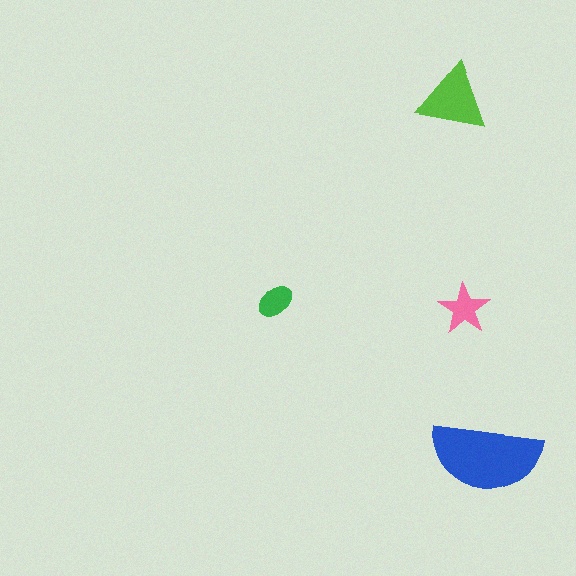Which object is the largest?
The blue semicircle.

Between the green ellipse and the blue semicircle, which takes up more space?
The blue semicircle.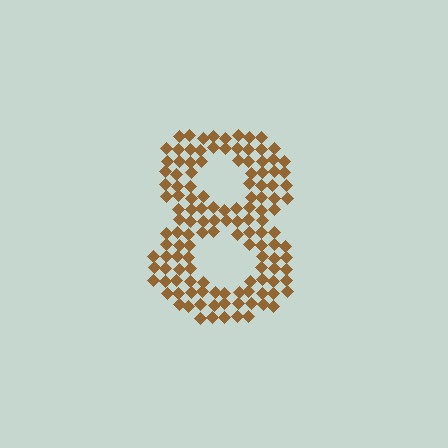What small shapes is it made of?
It is made of small diamonds.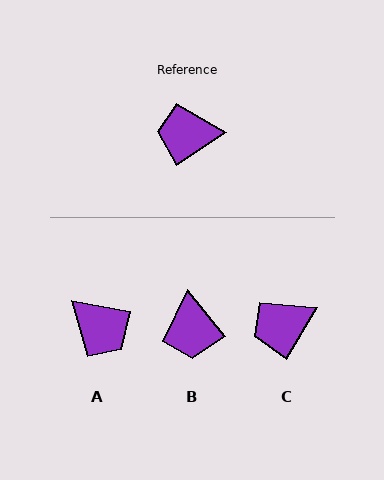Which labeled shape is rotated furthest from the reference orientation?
A, about 136 degrees away.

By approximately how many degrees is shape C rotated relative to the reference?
Approximately 26 degrees counter-clockwise.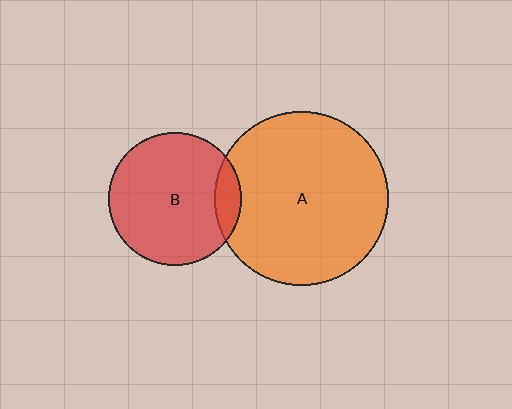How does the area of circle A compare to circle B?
Approximately 1.7 times.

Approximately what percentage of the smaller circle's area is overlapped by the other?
Approximately 10%.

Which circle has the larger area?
Circle A (orange).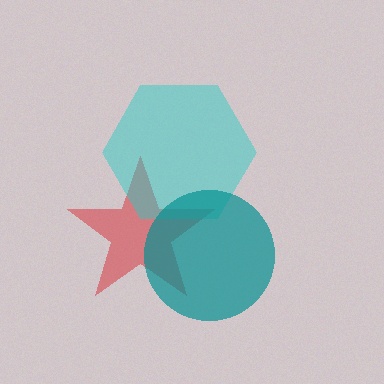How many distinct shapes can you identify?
There are 3 distinct shapes: a red star, a cyan hexagon, a teal circle.